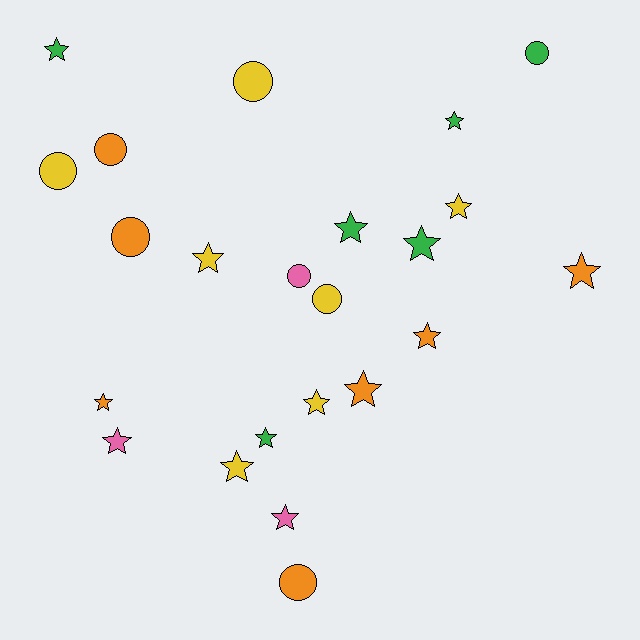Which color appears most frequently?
Yellow, with 7 objects.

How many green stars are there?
There are 5 green stars.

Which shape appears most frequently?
Star, with 15 objects.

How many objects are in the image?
There are 23 objects.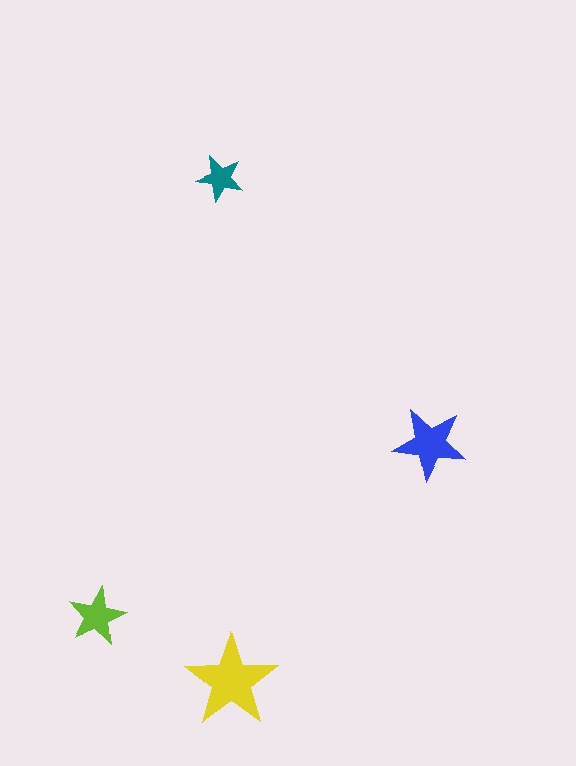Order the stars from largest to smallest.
the yellow one, the blue one, the lime one, the teal one.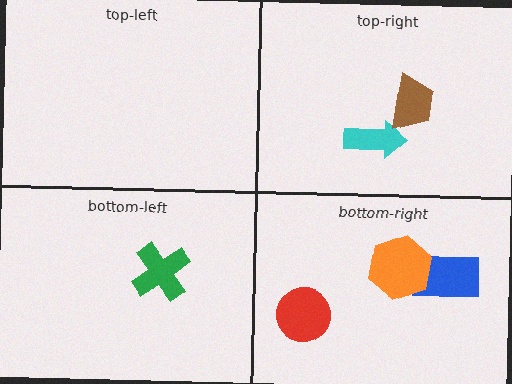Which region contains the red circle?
The bottom-right region.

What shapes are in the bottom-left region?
The green cross.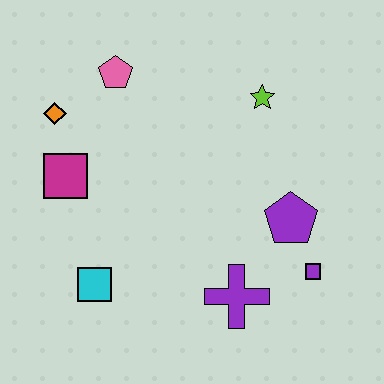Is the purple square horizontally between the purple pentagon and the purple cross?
No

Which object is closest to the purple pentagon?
The purple square is closest to the purple pentagon.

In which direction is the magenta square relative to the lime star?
The magenta square is to the left of the lime star.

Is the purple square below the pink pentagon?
Yes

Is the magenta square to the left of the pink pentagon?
Yes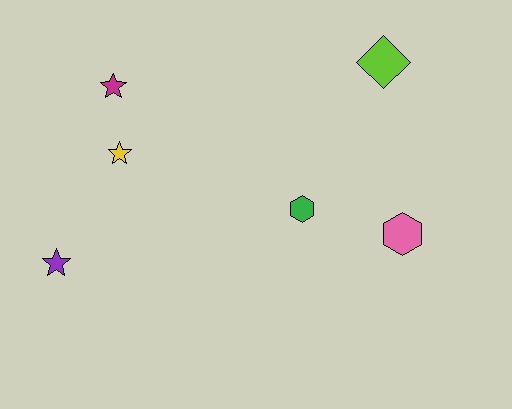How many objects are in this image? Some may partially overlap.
There are 6 objects.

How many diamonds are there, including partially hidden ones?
There is 1 diamond.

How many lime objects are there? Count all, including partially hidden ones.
There is 1 lime object.